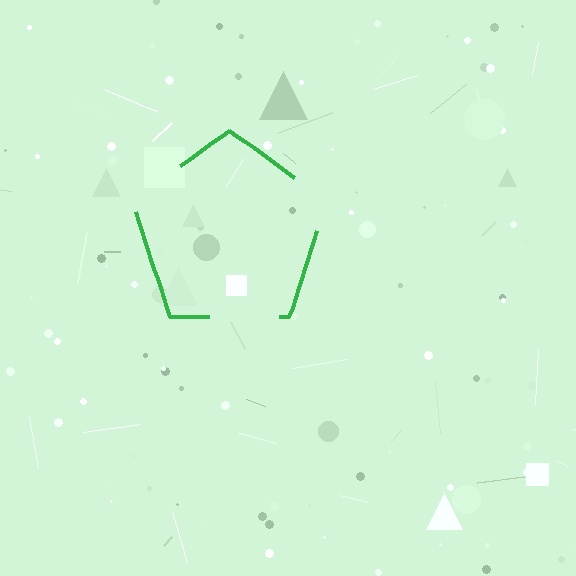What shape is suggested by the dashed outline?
The dashed outline suggests a pentagon.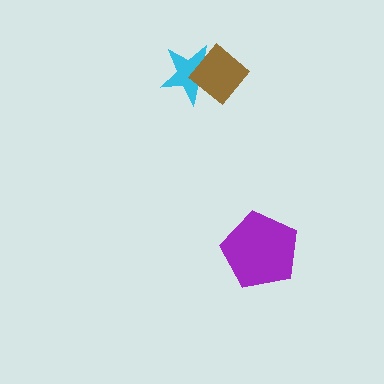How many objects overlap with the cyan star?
1 object overlaps with the cyan star.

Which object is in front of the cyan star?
The brown diamond is in front of the cyan star.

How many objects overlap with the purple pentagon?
0 objects overlap with the purple pentagon.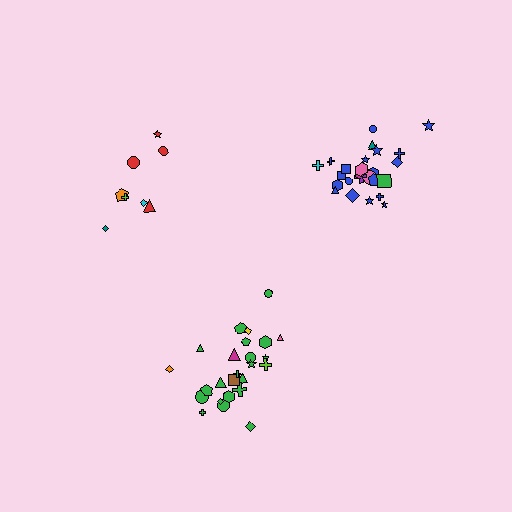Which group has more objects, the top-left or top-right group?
The top-right group.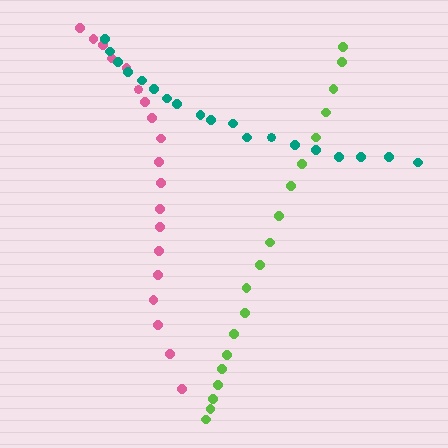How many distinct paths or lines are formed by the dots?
There are 3 distinct paths.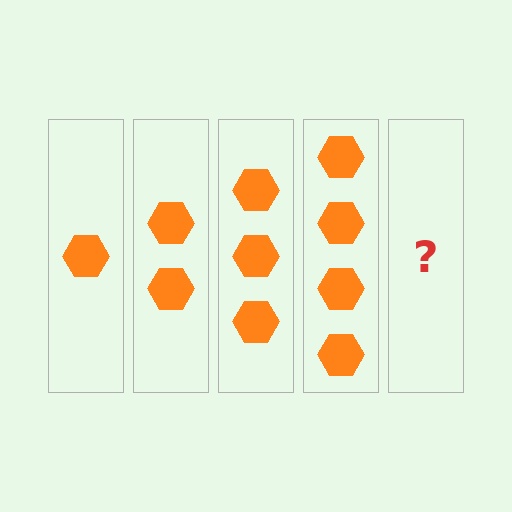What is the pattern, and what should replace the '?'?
The pattern is that each step adds one more hexagon. The '?' should be 5 hexagons.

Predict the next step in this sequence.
The next step is 5 hexagons.